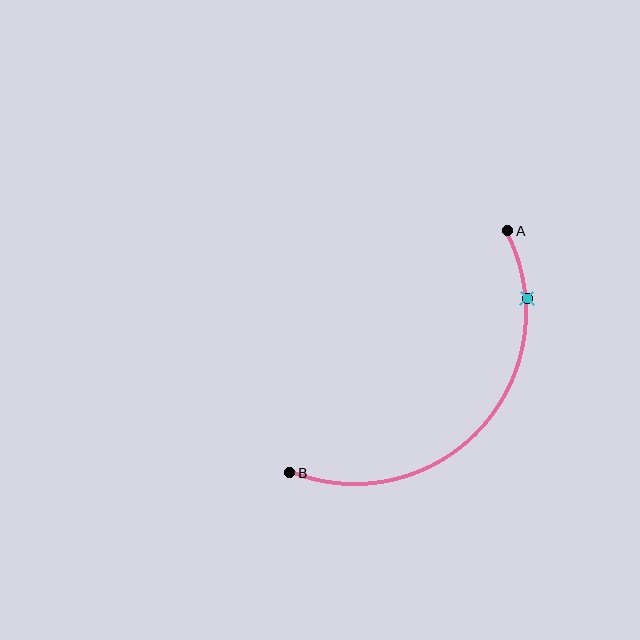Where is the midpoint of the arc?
The arc midpoint is the point on the curve farthest from the straight line joining A and B. It sits below and to the right of that line.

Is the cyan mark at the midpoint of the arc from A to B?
No. The cyan mark lies on the arc but is closer to endpoint A. The arc midpoint would be at the point on the curve equidistant along the arc from both A and B.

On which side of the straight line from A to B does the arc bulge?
The arc bulges below and to the right of the straight line connecting A and B.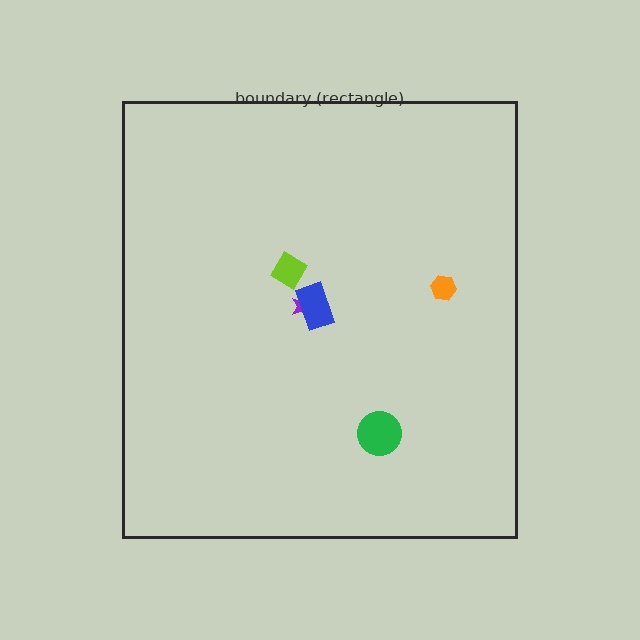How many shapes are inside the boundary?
5 inside, 0 outside.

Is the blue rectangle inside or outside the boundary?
Inside.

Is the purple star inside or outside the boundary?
Inside.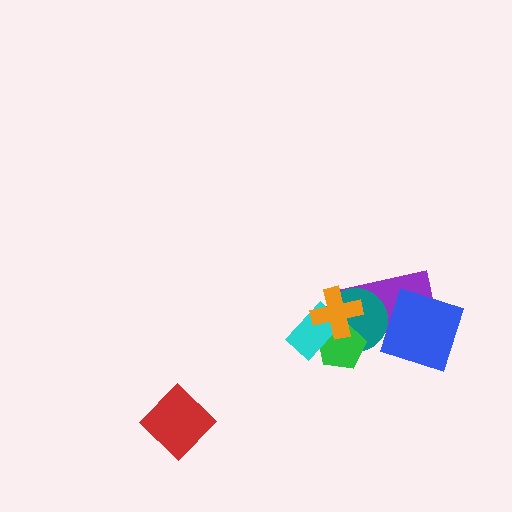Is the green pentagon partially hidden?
Yes, it is partially covered by another shape.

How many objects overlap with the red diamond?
0 objects overlap with the red diamond.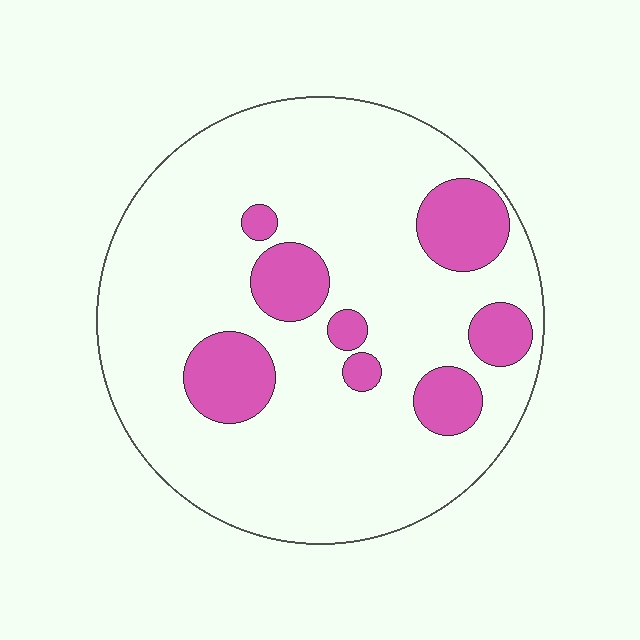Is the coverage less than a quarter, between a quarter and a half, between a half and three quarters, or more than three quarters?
Less than a quarter.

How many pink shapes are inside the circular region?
8.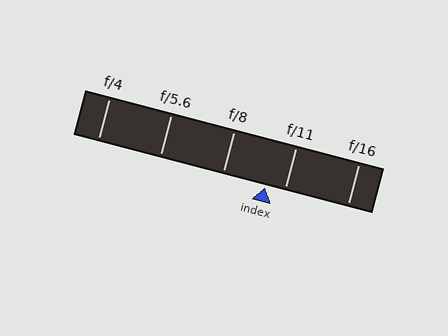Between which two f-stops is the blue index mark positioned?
The index mark is between f/8 and f/11.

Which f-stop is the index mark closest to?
The index mark is closest to f/11.